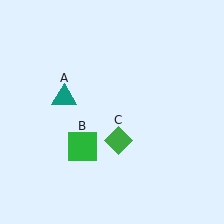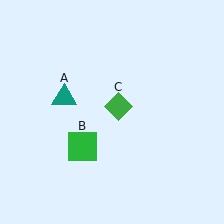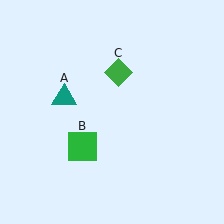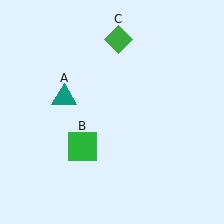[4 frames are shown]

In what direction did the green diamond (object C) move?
The green diamond (object C) moved up.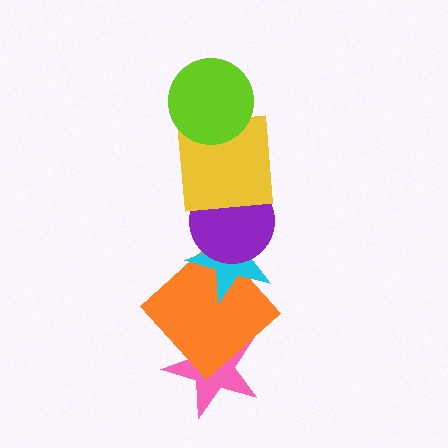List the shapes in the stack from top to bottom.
From top to bottom: the lime circle, the yellow square, the purple circle, the cyan star, the orange diamond, the pink star.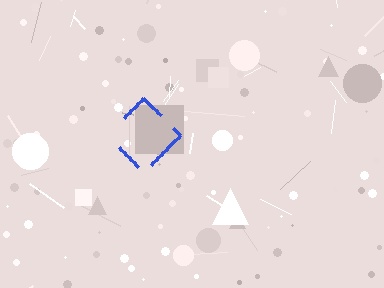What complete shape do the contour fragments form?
The contour fragments form a diamond.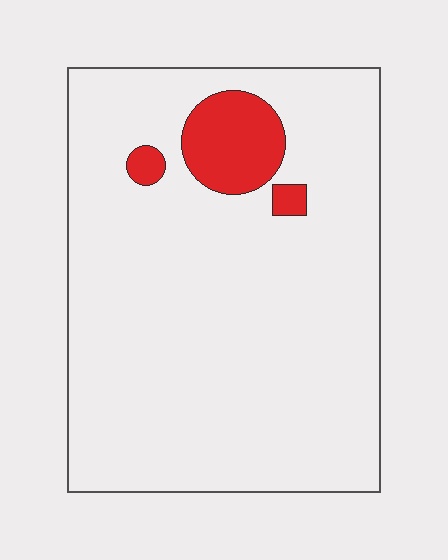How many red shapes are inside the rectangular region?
3.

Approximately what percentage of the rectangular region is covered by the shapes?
Approximately 10%.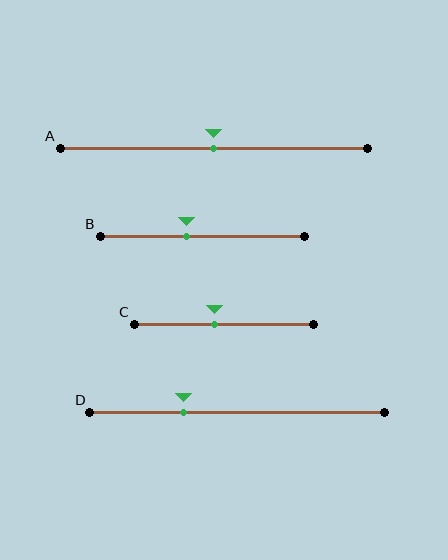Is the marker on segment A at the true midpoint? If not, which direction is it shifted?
Yes, the marker on segment A is at the true midpoint.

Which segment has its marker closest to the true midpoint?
Segment A has its marker closest to the true midpoint.